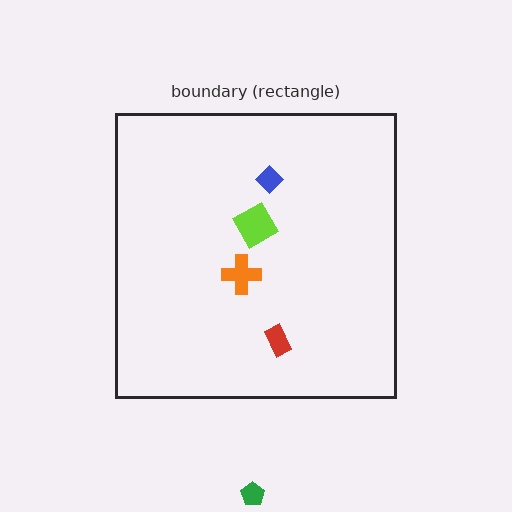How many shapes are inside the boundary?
4 inside, 1 outside.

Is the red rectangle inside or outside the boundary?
Inside.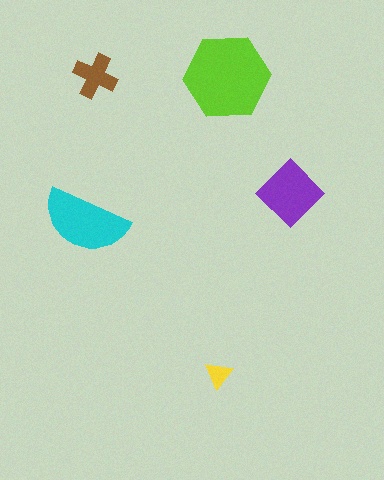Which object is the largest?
The lime hexagon.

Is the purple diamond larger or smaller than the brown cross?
Larger.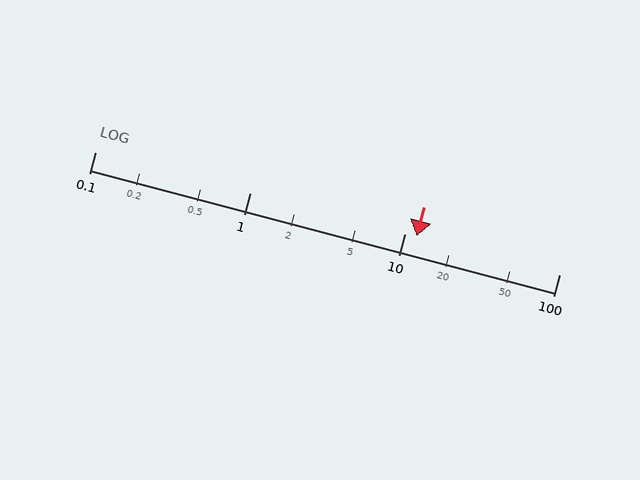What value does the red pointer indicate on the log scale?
The pointer indicates approximately 12.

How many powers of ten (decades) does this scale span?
The scale spans 3 decades, from 0.1 to 100.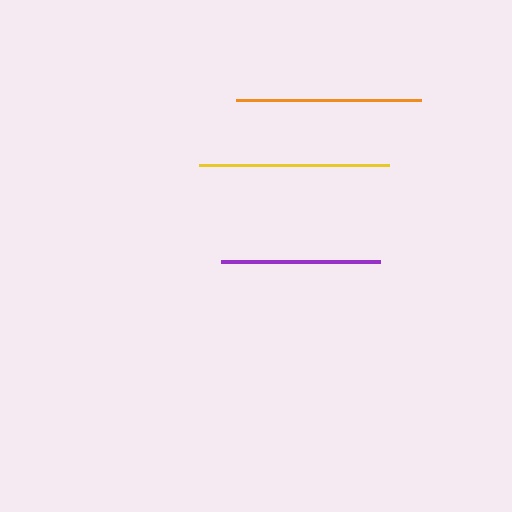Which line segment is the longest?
The yellow line is the longest at approximately 191 pixels.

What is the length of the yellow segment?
The yellow segment is approximately 191 pixels long.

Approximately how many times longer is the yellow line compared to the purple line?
The yellow line is approximately 1.2 times the length of the purple line.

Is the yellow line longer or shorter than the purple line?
The yellow line is longer than the purple line.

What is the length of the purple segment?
The purple segment is approximately 159 pixels long.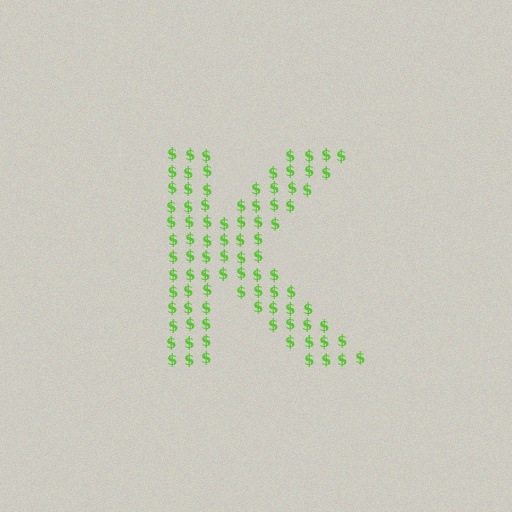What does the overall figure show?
The overall figure shows the letter K.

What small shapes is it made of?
It is made of small dollar signs.